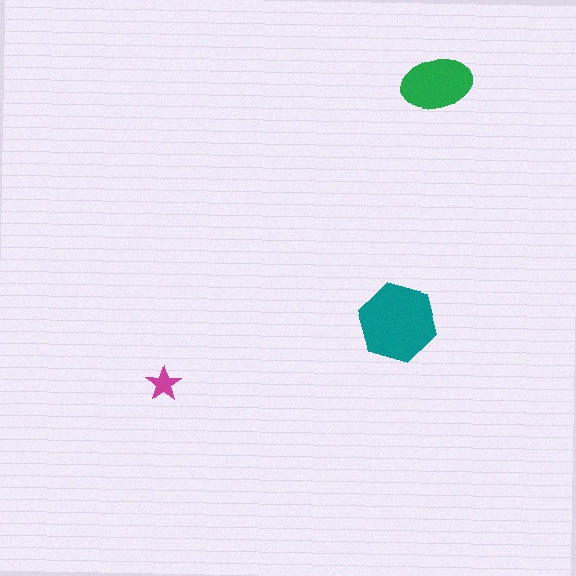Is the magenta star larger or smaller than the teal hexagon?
Smaller.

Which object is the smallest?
The magenta star.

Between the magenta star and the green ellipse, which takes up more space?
The green ellipse.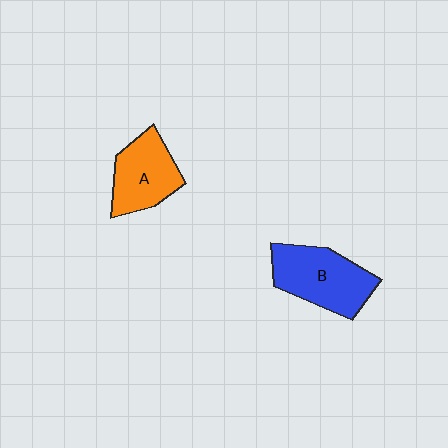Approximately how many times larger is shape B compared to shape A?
Approximately 1.2 times.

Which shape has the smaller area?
Shape A (orange).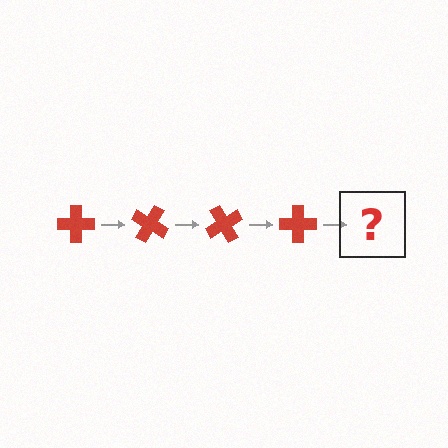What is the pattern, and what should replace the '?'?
The pattern is that the cross rotates 30 degrees each step. The '?' should be a red cross rotated 120 degrees.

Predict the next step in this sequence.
The next step is a red cross rotated 120 degrees.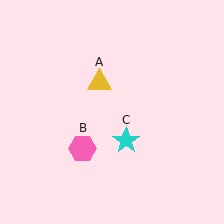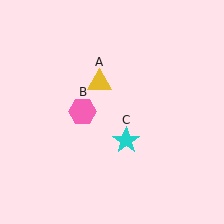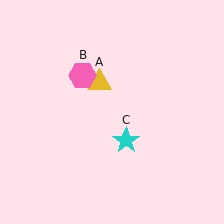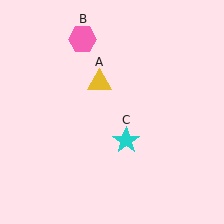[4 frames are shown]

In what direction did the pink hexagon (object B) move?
The pink hexagon (object B) moved up.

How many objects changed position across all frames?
1 object changed position: pink hexagon (object B).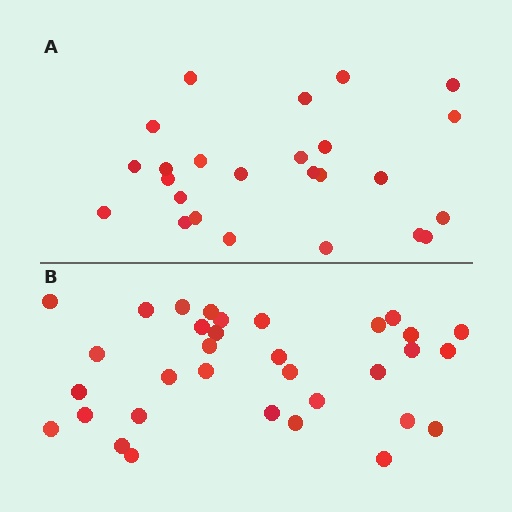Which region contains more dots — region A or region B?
Region B (the bottom region) has more dots.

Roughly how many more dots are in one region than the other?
Region B has roughly 8 or so more dots than region A.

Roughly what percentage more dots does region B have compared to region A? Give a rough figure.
About 30% more.